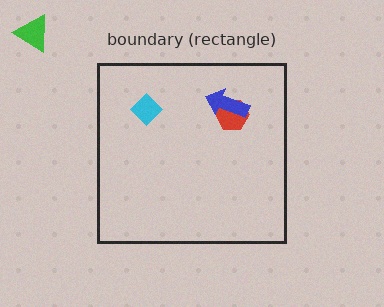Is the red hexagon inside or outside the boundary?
Inside.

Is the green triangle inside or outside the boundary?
Outside.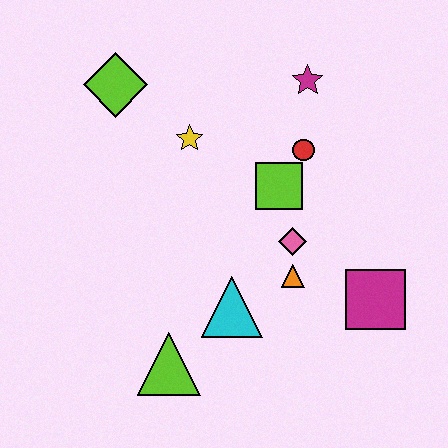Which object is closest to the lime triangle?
The cyan triangle is closest to the lime triangle.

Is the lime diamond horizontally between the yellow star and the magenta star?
No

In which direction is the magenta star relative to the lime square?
The magenta star is above the lime square.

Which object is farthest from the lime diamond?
The magenta square is farthest from the lime diamond.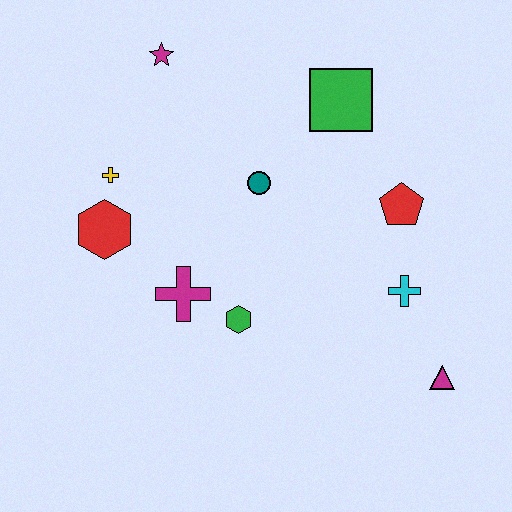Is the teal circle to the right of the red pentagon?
No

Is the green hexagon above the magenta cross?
No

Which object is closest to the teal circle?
The green square is closest to the teal circle.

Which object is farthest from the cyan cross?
The magenta star is farthest from the cyan cross.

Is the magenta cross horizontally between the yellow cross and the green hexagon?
Yes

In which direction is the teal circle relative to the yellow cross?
The teal circle is to the right of the yellow cross.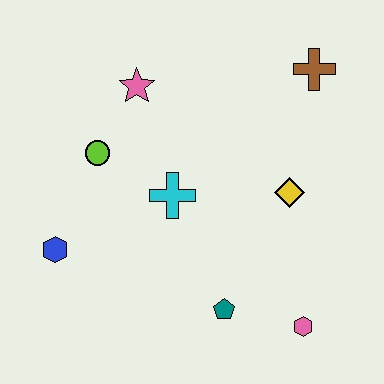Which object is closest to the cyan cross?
The lime circle is closest to the cyan cross.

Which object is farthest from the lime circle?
The pink hexagon is farthest from the lime circle.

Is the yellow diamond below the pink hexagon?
No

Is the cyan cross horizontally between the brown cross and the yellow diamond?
No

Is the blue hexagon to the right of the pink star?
No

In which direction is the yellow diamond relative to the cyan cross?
The yellow diamond is to the right of the cyan cross.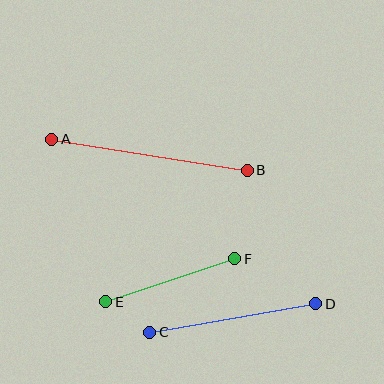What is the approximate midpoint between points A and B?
The midpoint is at approximately (149, 155) pixels.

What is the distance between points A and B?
The distance is approximately 198 pixels.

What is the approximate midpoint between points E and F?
The midpoint is at approximately (170, 280) pixels.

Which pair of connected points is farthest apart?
Points A and B are farthest apart.